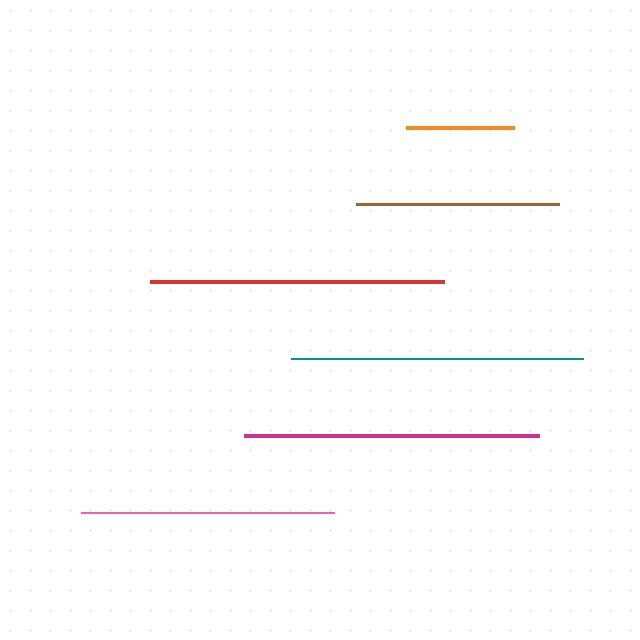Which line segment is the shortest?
The orange line is the shortest at approximately 108 pixels.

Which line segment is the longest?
The magenta line is the longest at approximately 295 pixels.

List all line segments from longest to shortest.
From longest to shortest: magenta, red, teal, pink, brown, orange.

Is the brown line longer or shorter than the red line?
The red line is longer than the brown line.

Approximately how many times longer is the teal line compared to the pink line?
The teal line is approximately 1.2 times the length of the pink line.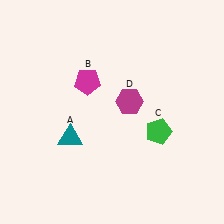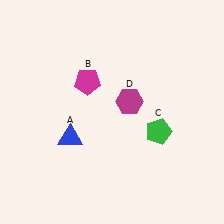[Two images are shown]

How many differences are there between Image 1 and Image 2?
There is 1 difference between the two images.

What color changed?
The triangle (A) changed from teal in Image 1 to blue in Image 2.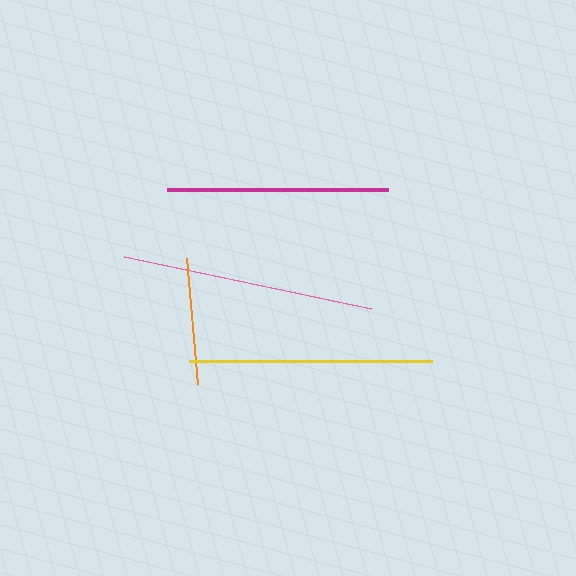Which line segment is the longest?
The pink line is the longest at approximately 252 pixels.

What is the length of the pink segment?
The pink segment is approximately 252 pixels long.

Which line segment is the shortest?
The orange line is the shortest at approximately 126 pixels.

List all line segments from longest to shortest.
From longest to shortest: pink, yellow, magenta, orange.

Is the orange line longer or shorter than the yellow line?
The yellow line is longer than the orange line.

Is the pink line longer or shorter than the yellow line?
The pink line is longer than the yellow line.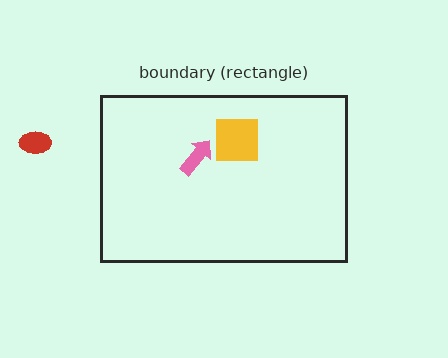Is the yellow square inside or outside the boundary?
Inside.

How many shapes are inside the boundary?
2 inside, 1 outside.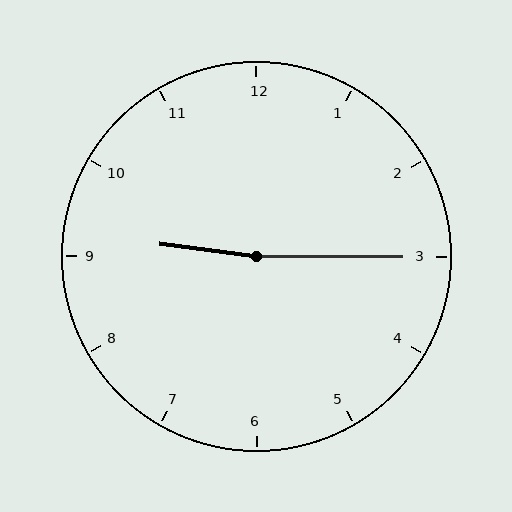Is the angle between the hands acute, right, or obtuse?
It is obtuse.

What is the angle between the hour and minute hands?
Approximately 172 degrees.